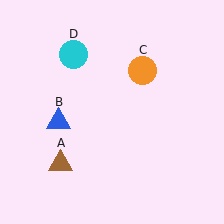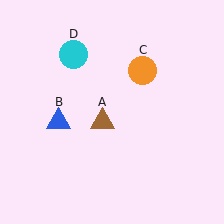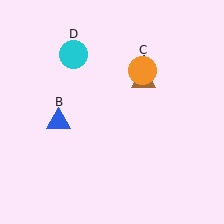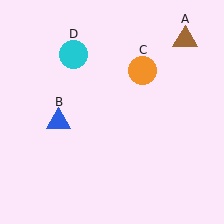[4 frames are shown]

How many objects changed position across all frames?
1 object changed position: brown triangle (object A).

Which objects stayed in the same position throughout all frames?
Blue triangle (object B) and orange circle (object C) and cyan circle (object D) remained stationary.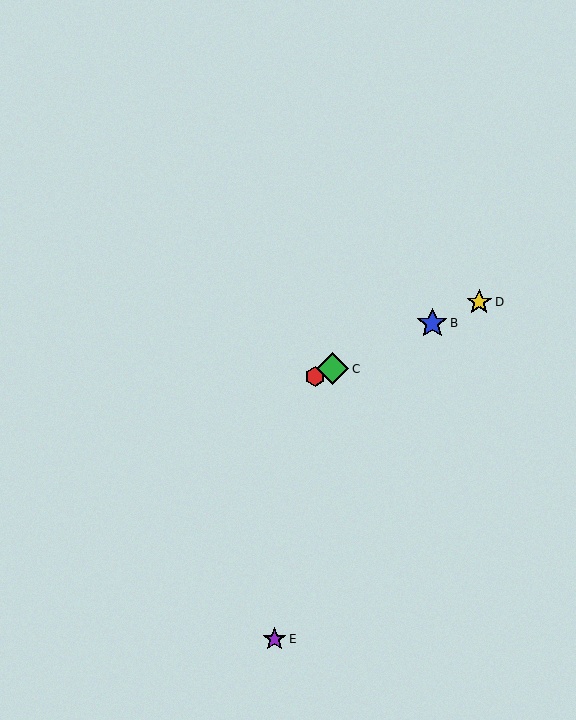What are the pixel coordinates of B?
Object B is at (432, 323).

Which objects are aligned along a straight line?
Objects A, B, C, D are aligned along a straight line.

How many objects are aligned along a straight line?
4 objects (A, B, C, D) are aligned along a straight line.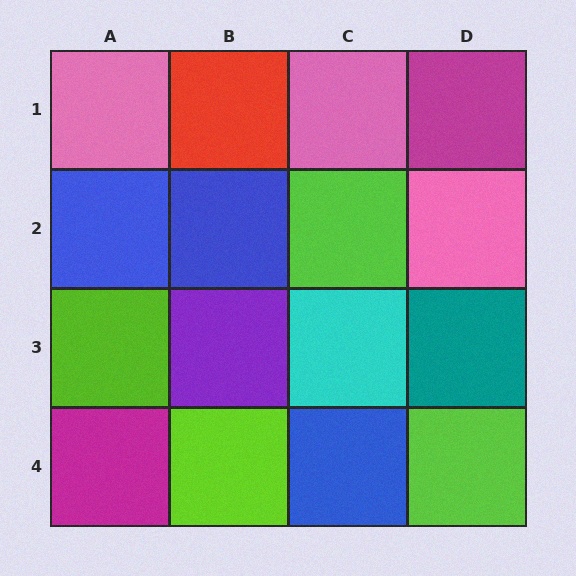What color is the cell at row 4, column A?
Magenta.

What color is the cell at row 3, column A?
Lime.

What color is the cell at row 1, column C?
Pink.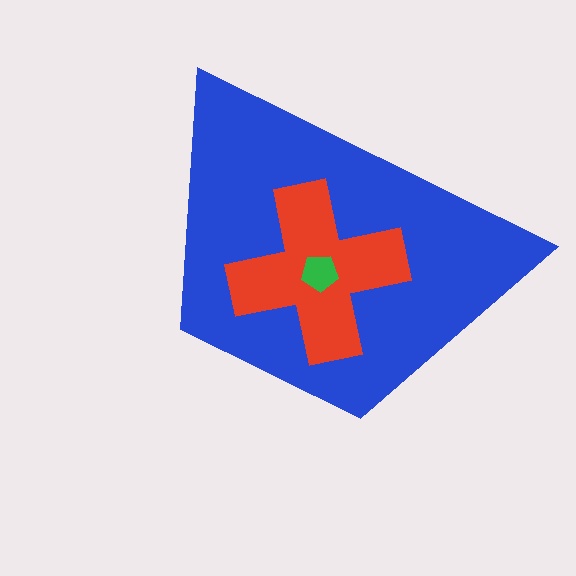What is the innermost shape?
The green pentagon.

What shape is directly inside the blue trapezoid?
The red cross.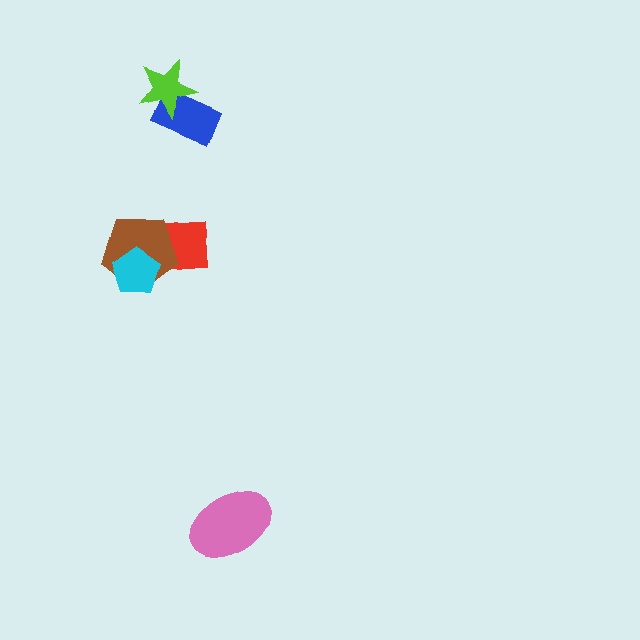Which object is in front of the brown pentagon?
The cyan pentagon is in front of the brown pentagon.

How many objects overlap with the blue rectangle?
1 object overlaps with the blue rectangle.